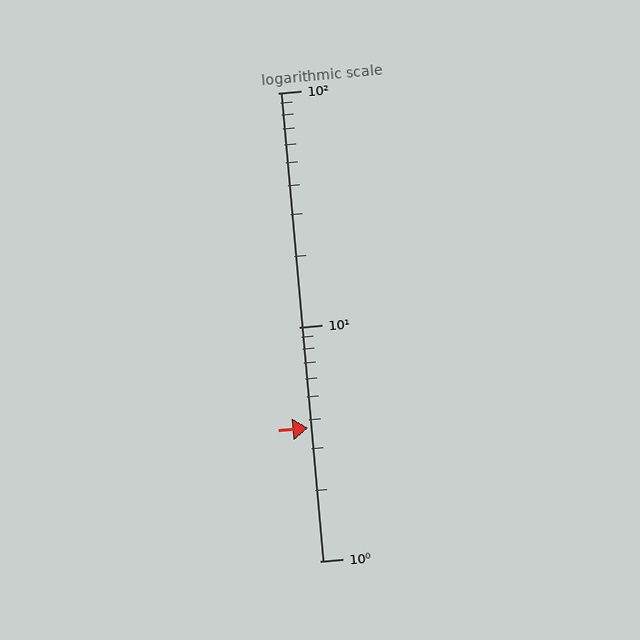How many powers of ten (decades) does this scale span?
The scale spans 2 decades, from 1 to 100.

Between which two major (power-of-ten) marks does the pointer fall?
The pointer is between 1 and 10.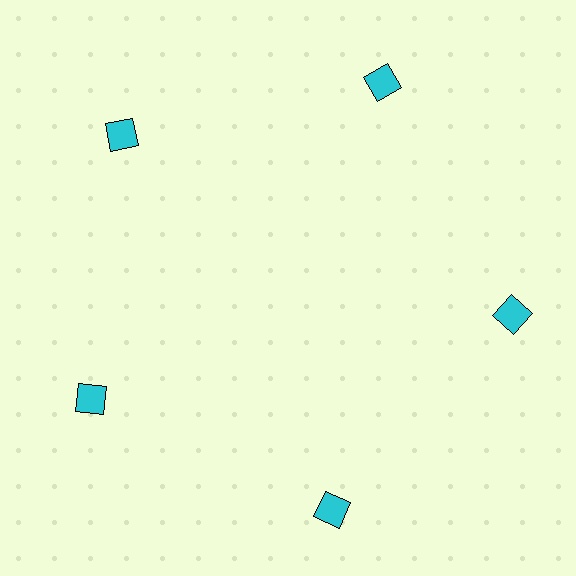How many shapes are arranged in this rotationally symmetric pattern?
There are 5 shapes, arranged in 5 groups of 1.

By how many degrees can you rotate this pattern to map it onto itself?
The pattern maps onto itself every 72 degrees of rotation.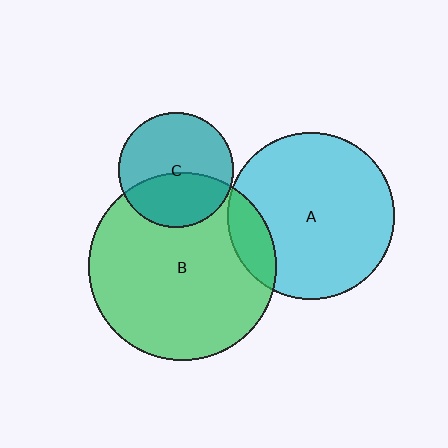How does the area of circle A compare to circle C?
Approximately 2.1 times.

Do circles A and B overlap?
Yes.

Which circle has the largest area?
Circle B (green).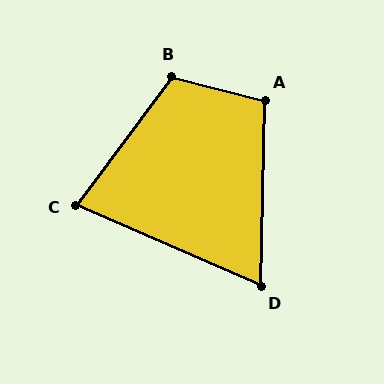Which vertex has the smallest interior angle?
D, at approximately 68 degrees.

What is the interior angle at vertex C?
Approximately 77 degrees (acute).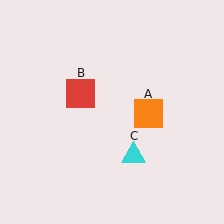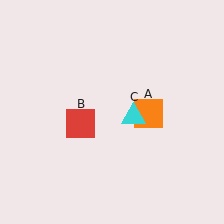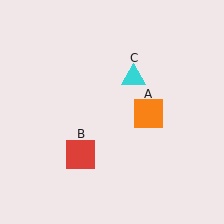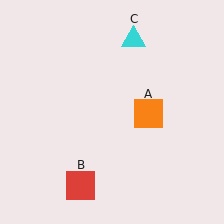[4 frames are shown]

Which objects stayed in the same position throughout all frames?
Orange square (object A) remained stationary.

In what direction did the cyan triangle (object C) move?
The cyan triangle (object C) moved up.